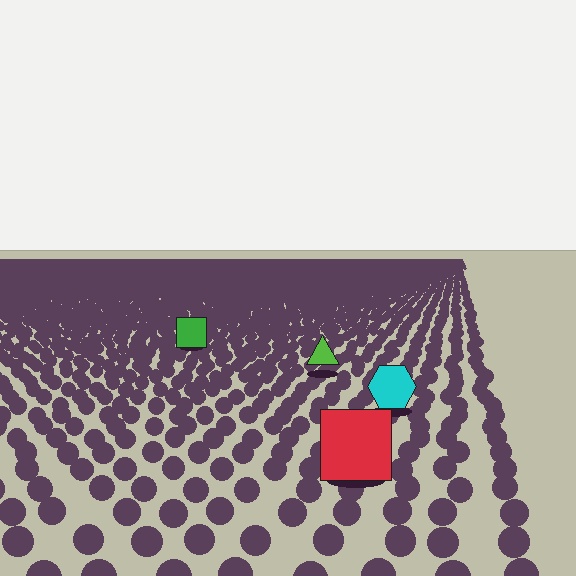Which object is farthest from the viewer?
The green square is farthest from the viewer. It appears smaller and the ground texture around it is denser.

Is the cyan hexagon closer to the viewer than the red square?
No. The red square is closer — you can tell from the texture gradient: the ground texture is coarser near it.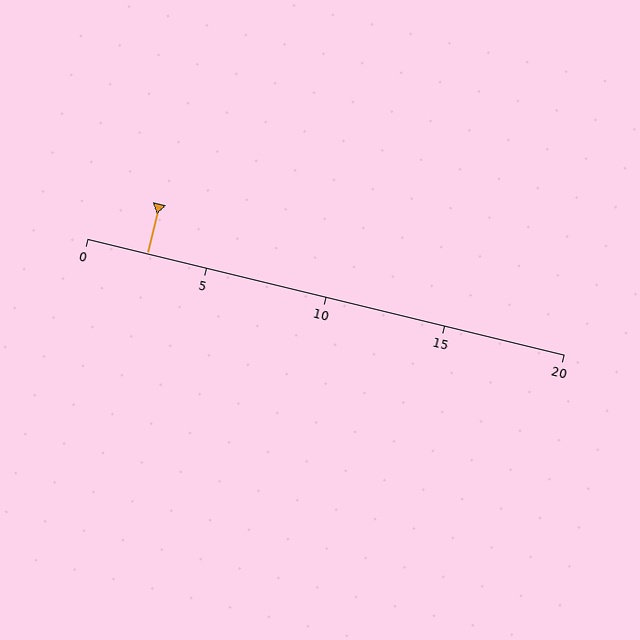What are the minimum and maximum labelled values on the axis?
The axis runs from 0 to 20.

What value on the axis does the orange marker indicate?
The marker indicates approximately 2.5.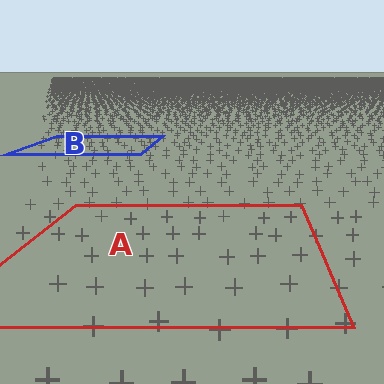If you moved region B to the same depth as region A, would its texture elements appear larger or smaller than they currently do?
They would appear larger. At a closer depth, the same texture elements are projected at a bigger on-screen size.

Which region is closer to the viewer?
Region A is closer. The texture elements there are larger and more spread out.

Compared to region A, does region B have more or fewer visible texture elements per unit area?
Region B has more texture elements per unit area — they are packed more densely because it is farther away.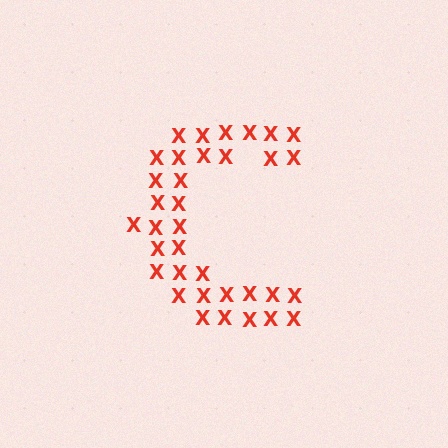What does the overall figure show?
The overall figure shows the letter C.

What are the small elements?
The small elements are letter X's.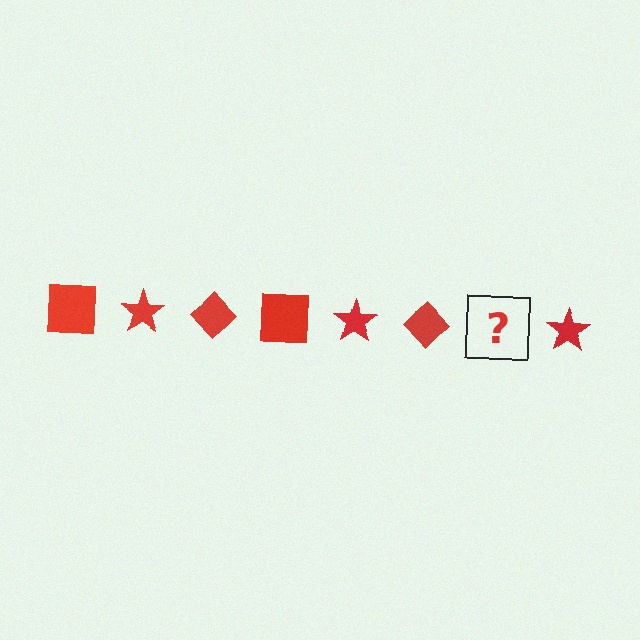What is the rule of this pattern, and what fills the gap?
The rule is that the pattern cycles through square, star, diamond shapes in red. The gap should be filled with a red square.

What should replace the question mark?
The question mark should be replaced with a red square.